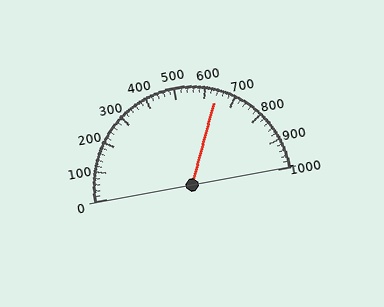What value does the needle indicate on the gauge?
The needle indicates approximately 640.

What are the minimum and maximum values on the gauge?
The gauge ranges from 0 to 1000.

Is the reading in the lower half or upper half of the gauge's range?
The reading is in the upper half of the range (0 to 1000).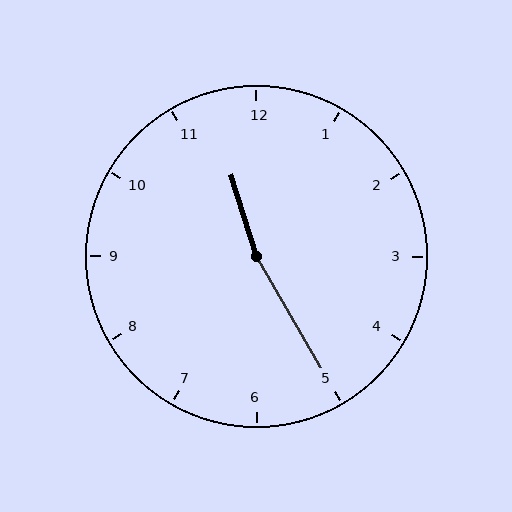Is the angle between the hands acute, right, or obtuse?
It is obtuse.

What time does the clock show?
11:25.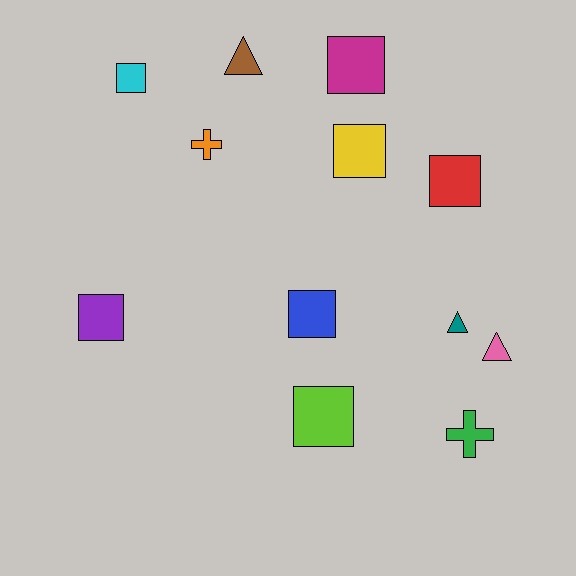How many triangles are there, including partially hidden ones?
There are 3 triangles.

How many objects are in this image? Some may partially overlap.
There are 12 objects.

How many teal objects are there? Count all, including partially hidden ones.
There is 1 teal object.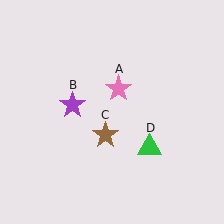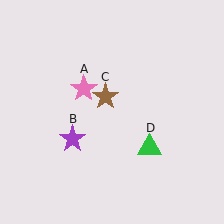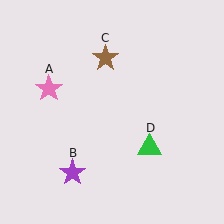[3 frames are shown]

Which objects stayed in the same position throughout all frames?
Green triangle (object D) remained stationary.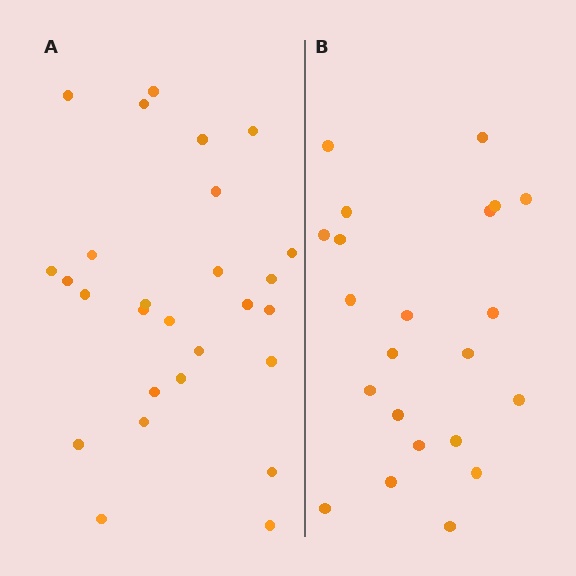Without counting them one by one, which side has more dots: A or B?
Region A (the left region) has more dots.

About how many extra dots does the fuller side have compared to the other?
Region A has about 5 more dots than region B.